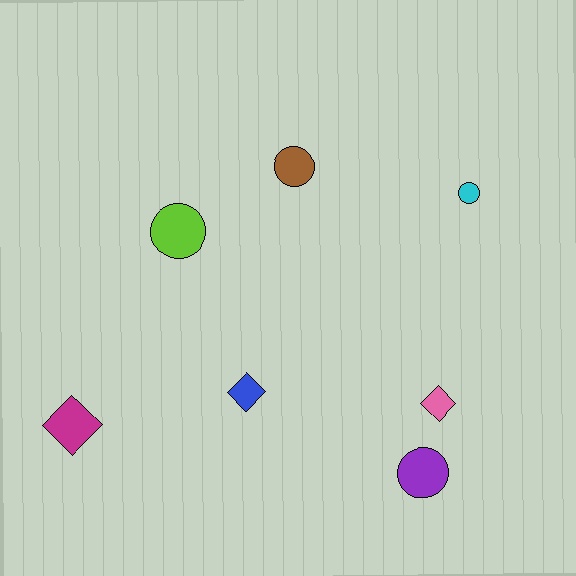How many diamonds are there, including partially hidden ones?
There are 3 diamonds.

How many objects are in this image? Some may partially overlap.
There are 7 objects.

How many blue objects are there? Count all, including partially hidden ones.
There is 1 blue object.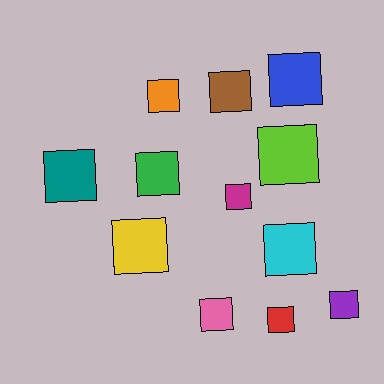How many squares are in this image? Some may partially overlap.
There are 12 squares.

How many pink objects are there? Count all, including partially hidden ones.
There is 1 pink object.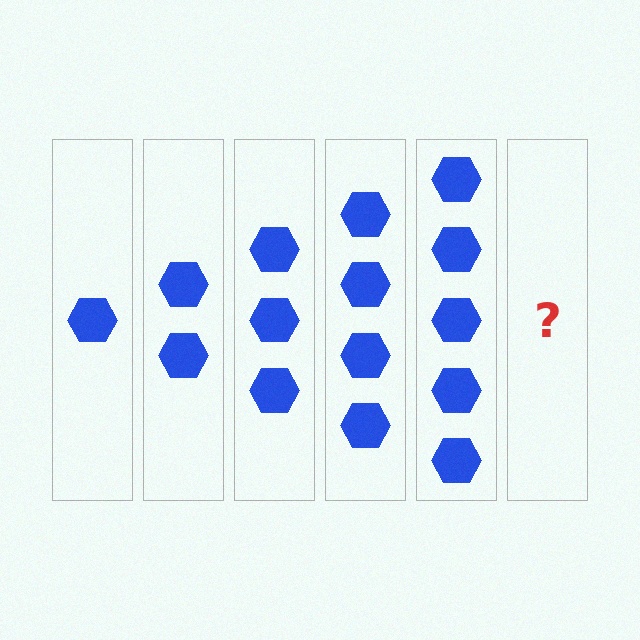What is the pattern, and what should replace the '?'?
The pattern is that each step adds one more hexagon. The '?' should be 6 hexagons.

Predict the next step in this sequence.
The next step is 6 hexagons.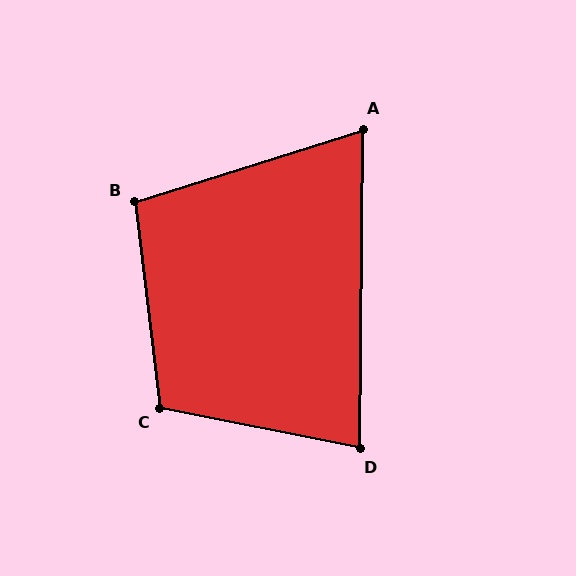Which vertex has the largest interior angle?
C, at approximately 108 degrees.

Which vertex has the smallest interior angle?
A, at approximately 72 degrees.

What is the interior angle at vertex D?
Approximately 79 degrees (acute).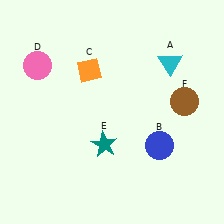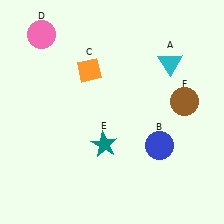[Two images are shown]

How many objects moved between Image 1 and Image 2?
1 object moved between the two images.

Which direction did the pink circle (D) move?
The pink circle (D) moved up.